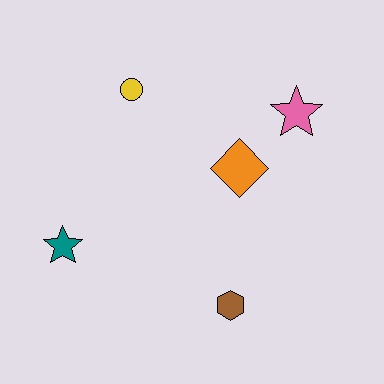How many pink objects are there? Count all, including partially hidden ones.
There is 1 pink object.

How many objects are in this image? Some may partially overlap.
There are 5 objects.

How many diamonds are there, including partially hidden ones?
There is 1 diamond.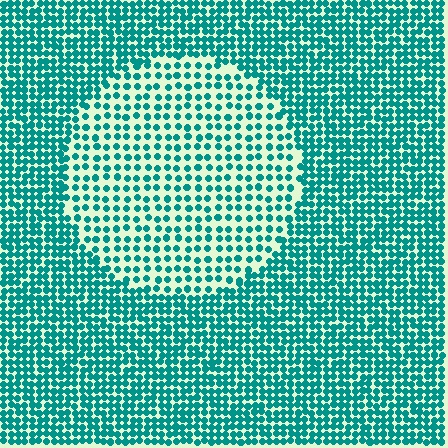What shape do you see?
I see a circle.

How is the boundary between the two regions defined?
The boundary is defined by a change in element density (approximately 2.0x ratio). All elements are the same color, size, and shape.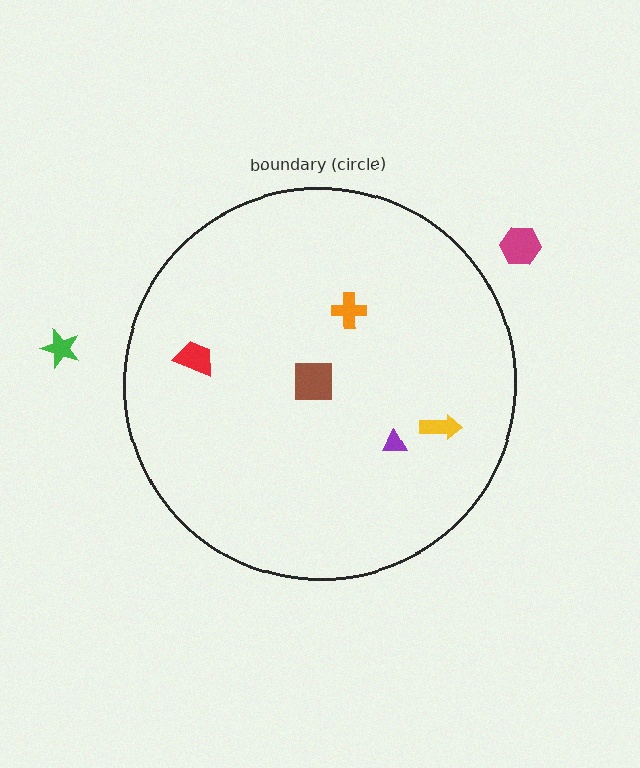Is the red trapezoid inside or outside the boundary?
Inside.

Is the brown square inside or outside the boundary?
Inside.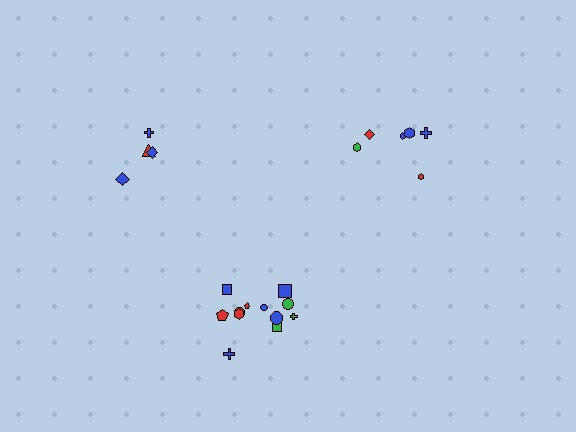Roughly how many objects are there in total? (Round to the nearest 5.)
Roughly 20 objects in total.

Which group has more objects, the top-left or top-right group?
The top-right group.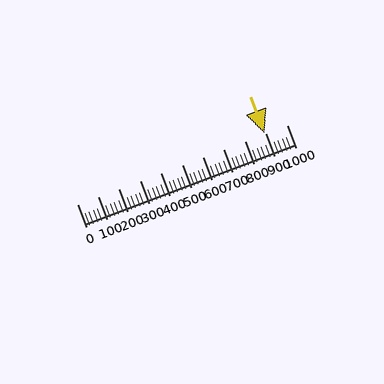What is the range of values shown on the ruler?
The ruler shows values from 0 to 1000.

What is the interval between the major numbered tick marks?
The major tick marks are spaced 100 units apart.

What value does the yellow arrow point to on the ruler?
The yellow arrow points to approximately 896.